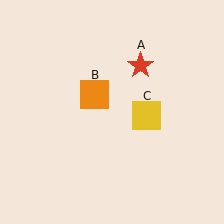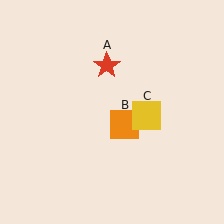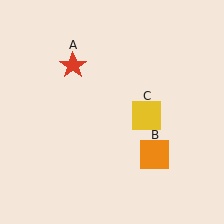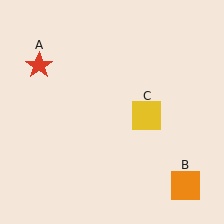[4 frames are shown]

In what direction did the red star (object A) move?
The red star (object A) moved left.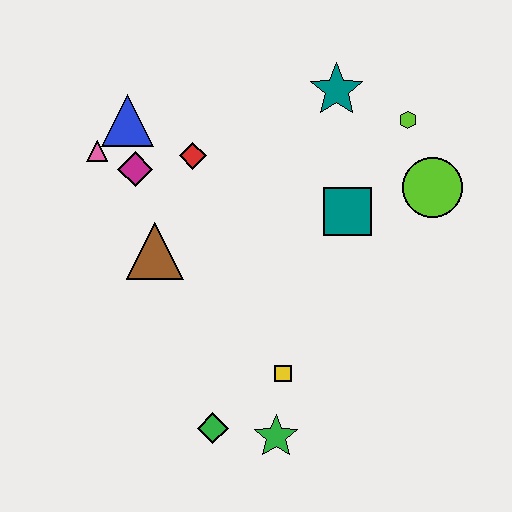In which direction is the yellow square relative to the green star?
The yellow square is above the green star.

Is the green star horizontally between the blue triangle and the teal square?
Yes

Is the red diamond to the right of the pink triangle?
Yes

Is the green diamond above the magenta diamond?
No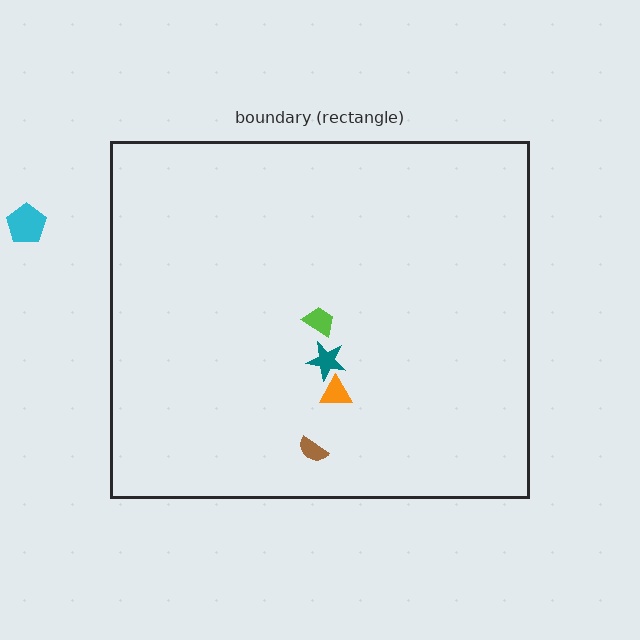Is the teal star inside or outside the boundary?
Inside.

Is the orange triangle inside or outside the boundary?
Inside.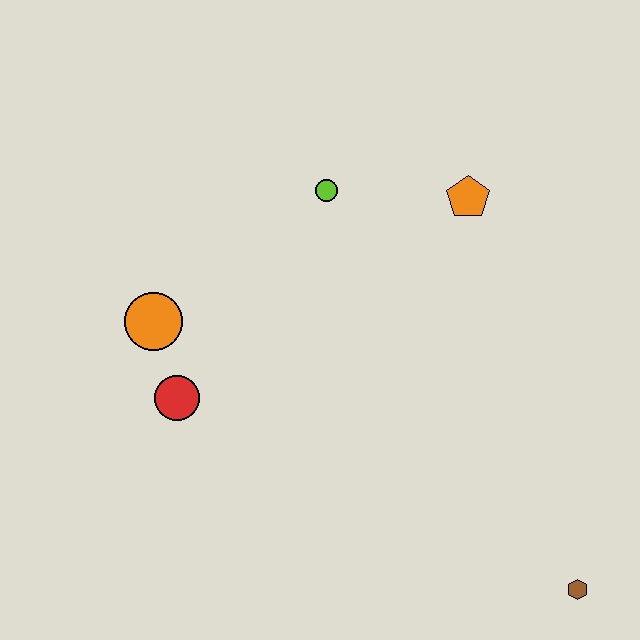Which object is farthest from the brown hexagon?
The orange circle is farthest from the brown hexagon.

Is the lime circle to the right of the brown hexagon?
No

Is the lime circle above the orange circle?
Yes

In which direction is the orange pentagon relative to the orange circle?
The orange pentagon is to the right of the orange circle.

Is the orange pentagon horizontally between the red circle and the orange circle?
No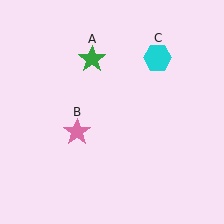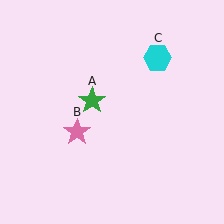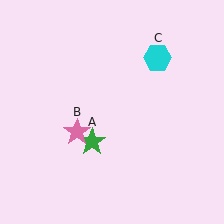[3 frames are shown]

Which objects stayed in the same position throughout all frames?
Pink star (object B) and cyan hexagon (object C) remained stationary.